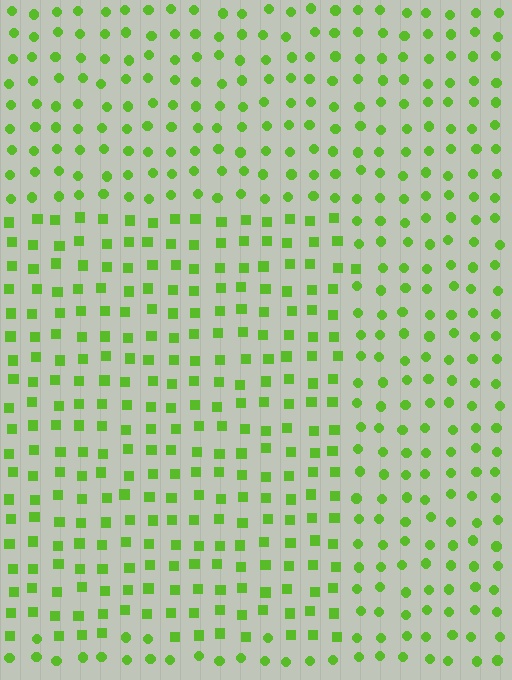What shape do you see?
I see a rectangle.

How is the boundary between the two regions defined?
The boundary is defined by a change in element shape: squares inside vs. circles outside. All elements share the same color and spacing.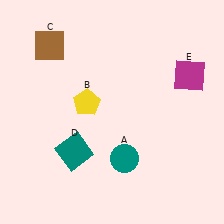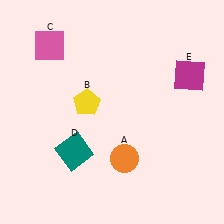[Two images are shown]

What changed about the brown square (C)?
In Image 1, C is brown. In Image 2, it changed to pink.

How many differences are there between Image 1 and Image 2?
There are 2 differences between the two images.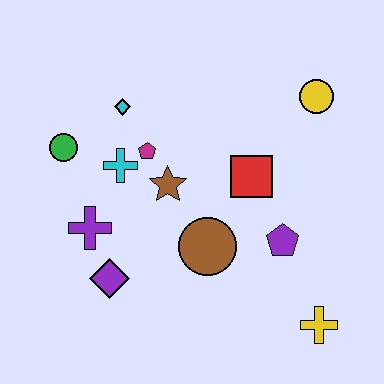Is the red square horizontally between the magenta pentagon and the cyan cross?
No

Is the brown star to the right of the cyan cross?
Yes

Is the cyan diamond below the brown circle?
No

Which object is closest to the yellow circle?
The red square is closest to the yellow circle.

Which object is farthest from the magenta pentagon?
The yellow cross is farthest from the magenta pentagon.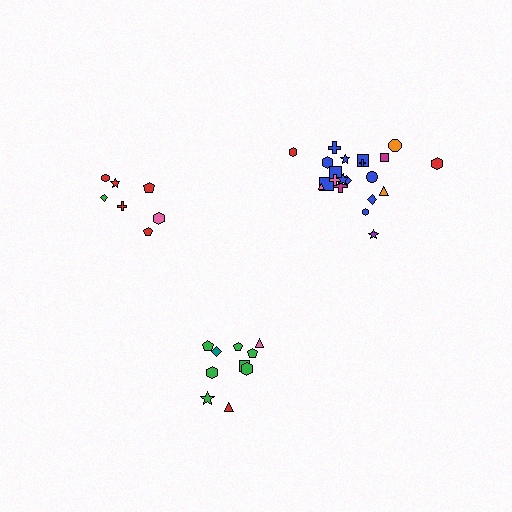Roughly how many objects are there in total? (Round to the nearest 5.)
Roughly 40 objects in total.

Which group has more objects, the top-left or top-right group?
The top-right group.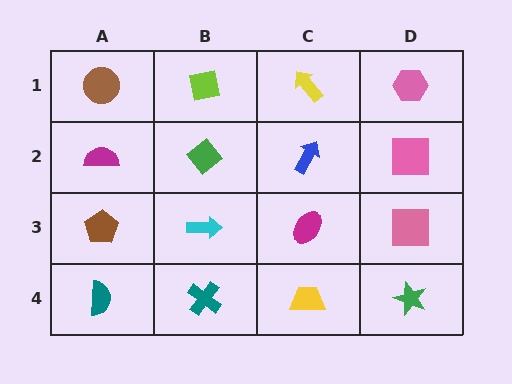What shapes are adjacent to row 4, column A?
A brown pentagon (row 3, column A), a teal cross (row 4, column B).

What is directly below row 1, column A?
A magenta semicircle.